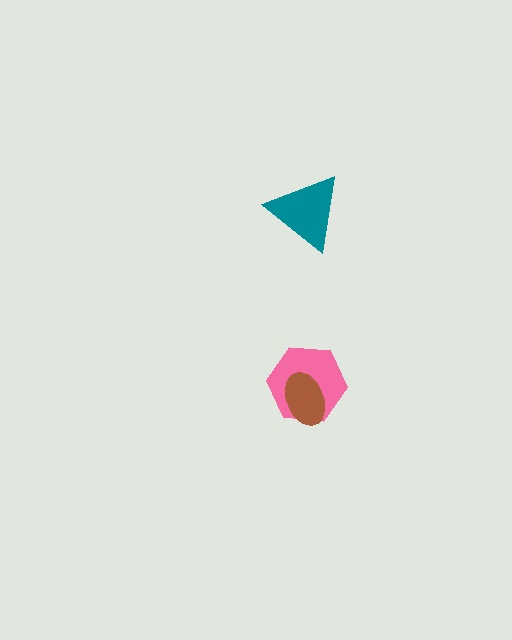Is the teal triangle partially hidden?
No, no other shape covers it.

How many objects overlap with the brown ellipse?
1 object overlaps with the brown ellipse.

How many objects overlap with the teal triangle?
0 objects overlap with the teal triangle.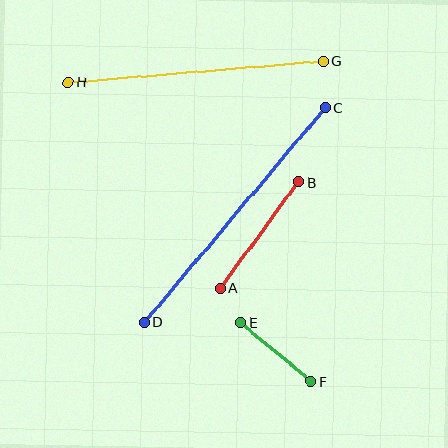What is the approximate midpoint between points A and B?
The midpoint is at approximately (259, 235) pixels.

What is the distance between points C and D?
The distance is approximately 281 pixels.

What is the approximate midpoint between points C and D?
The midpoint is at approximately (235, 215) pixels.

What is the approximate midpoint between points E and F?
The midpoint is at approximately (276, 352) pixels.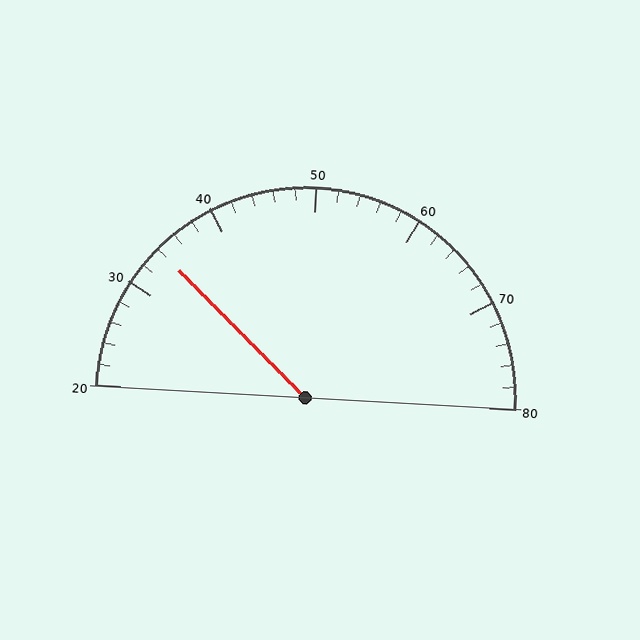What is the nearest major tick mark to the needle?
The nearest major tick mark is 30.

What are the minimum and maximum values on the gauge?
The gauge ranges from 20 to 80.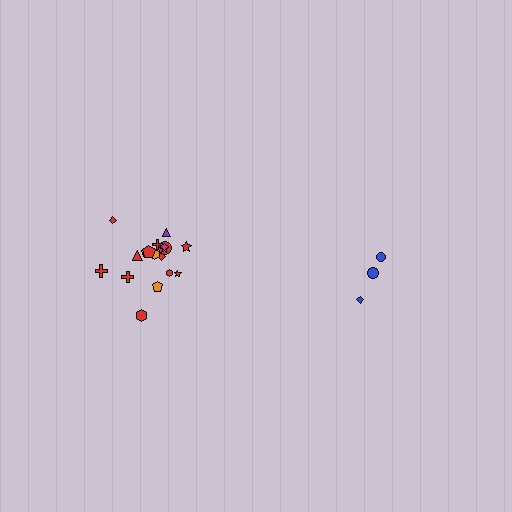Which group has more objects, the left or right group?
The left group.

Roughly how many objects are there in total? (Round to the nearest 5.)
Roughly 20 objects in total.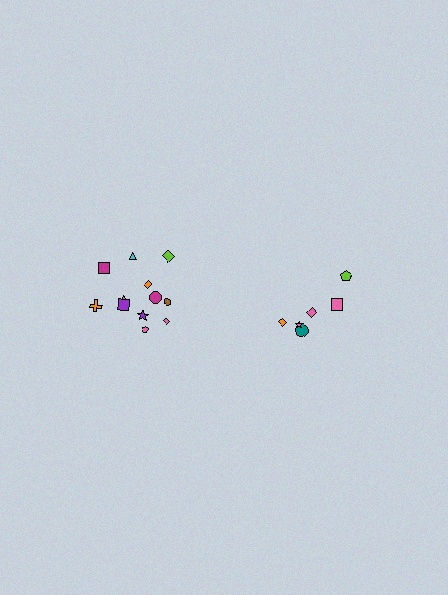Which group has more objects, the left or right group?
The left group.